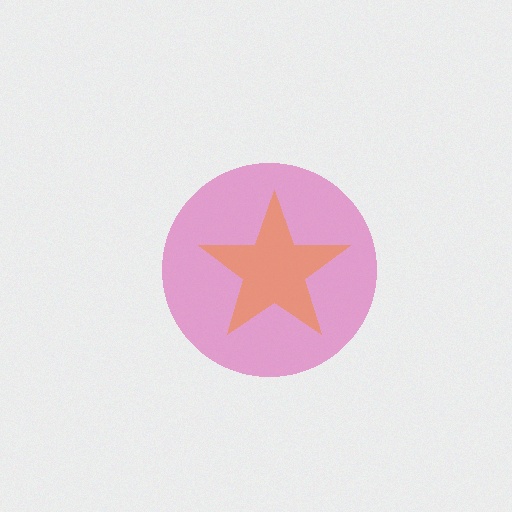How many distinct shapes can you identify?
There are 2 distinct shapes: a magenta circle, an orange star.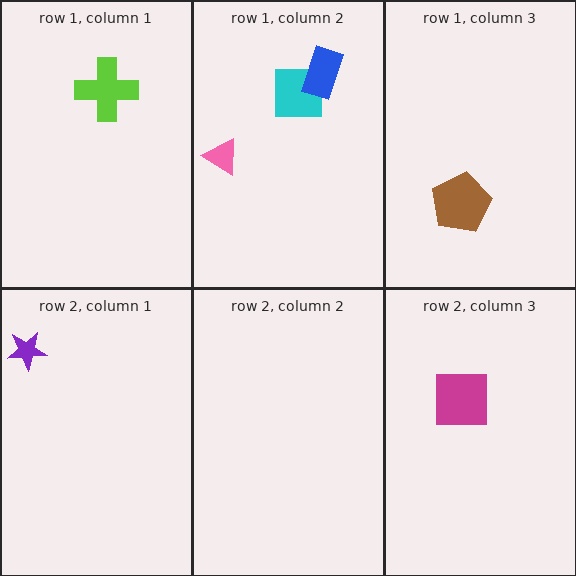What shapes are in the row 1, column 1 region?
The lime cross.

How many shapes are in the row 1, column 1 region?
1.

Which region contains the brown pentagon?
The row 1, column 3 region.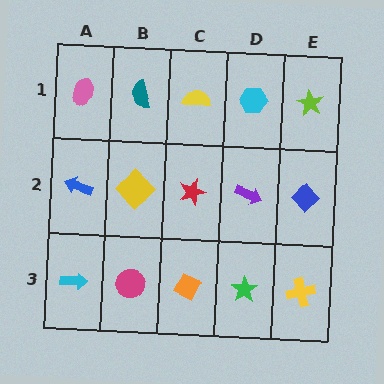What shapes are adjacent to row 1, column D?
A purple arrow (row 2, column D), a yellow semicircle (row 1, column C), a lime star (row 1, column E).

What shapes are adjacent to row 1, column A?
A blue arrow (row 2, column A), a teal semicircle (row 1, column B).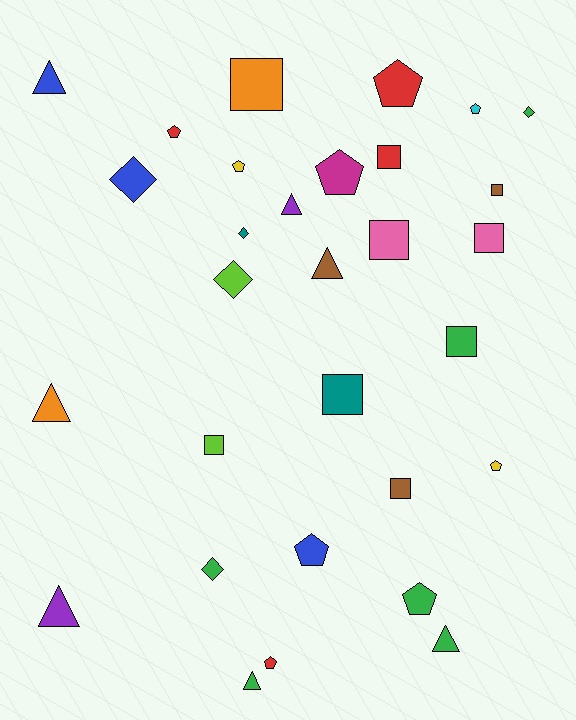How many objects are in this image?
There are 30 objects.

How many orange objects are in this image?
There are 2 orange objects.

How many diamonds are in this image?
There are 5 diamonds.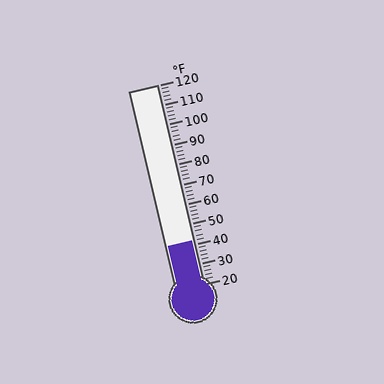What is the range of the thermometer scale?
The thermometer scale ranges from 20°F to 120°F.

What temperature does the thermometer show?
The thermometer shows approximately 42°F.